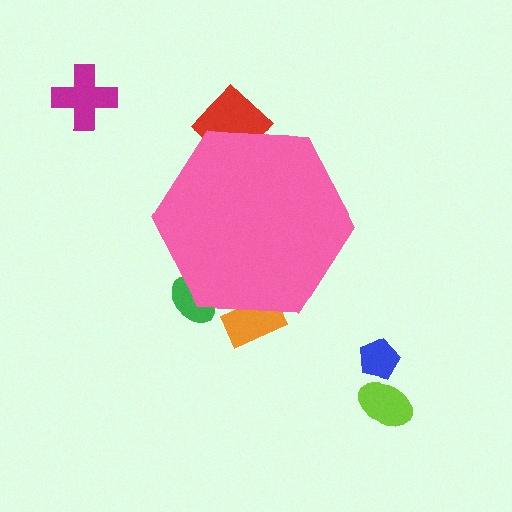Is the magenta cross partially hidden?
No, the magenta cross is fully visible.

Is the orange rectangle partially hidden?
Yes, the orange rectangle is partially hidden behind the pink hexagon.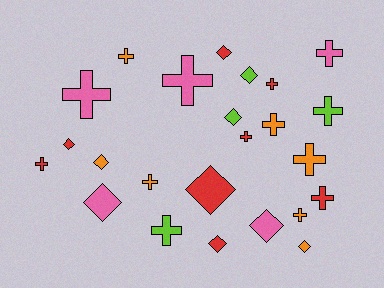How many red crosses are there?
There are 4 red crosses.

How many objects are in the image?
There are 24 objects.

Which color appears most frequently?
Red, with 8 objects.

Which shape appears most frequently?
Cross, with 14 objects.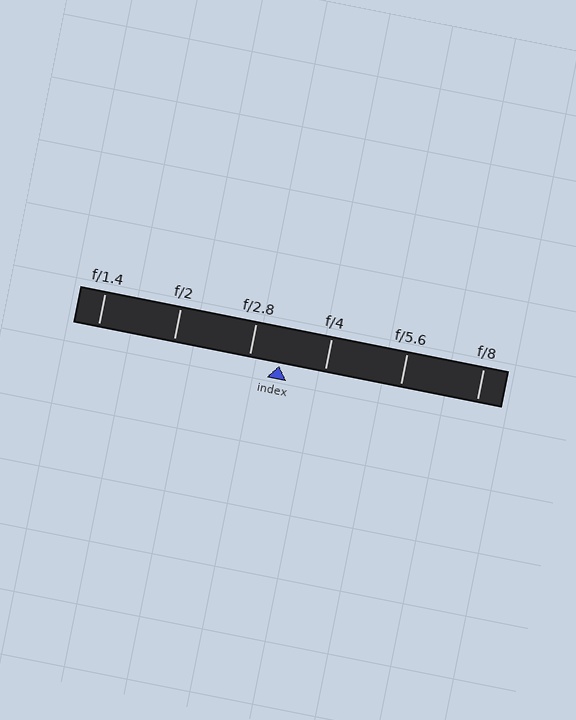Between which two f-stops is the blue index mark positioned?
The index mark is between f/2.8 and f/4.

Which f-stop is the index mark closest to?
The index mark is closest to f/2.8.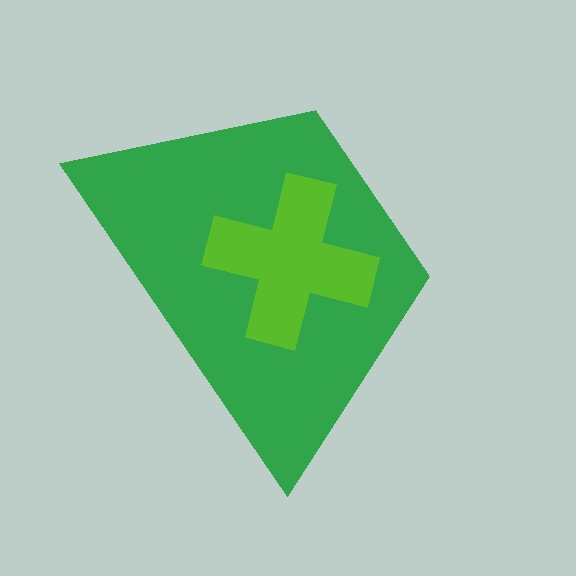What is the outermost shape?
The green trapezoid.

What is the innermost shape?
The lime cross.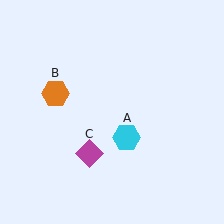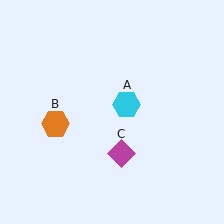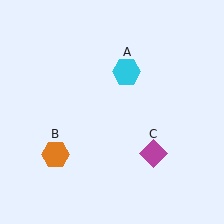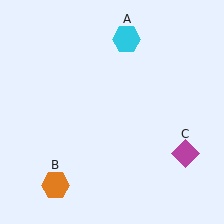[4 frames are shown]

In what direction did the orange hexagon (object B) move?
The orange hexagon (object B) moved down.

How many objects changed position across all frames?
3 objects changed position: cyan hexagon (object A), orange hexagon (object B), magenta diamond (object C).